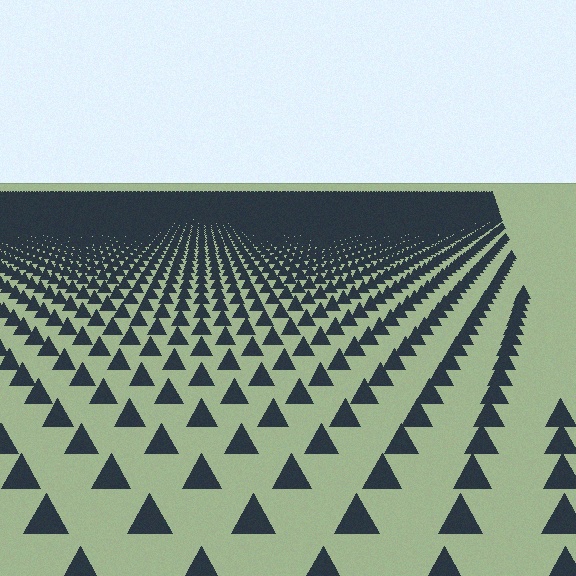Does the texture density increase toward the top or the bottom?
Density increases toward the top.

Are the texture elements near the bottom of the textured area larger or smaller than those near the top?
Larger. Near the bottom, elements are closer to the viewer and appear at a bigger on-screen size.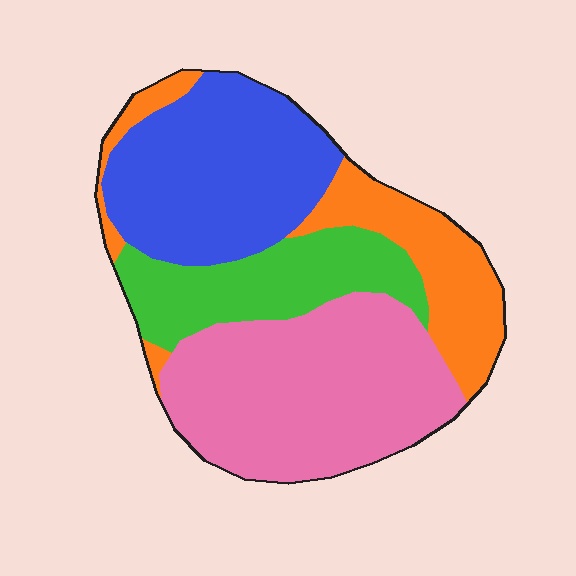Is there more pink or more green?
Pink.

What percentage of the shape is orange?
Orange takes up less than a quarter of the shape.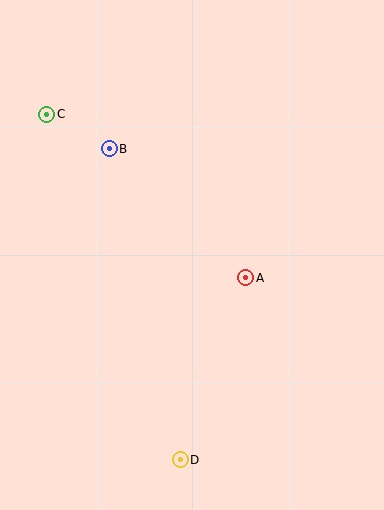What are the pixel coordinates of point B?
Point B is at (109, 149).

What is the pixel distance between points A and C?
The distance between A and C is 257 pixels.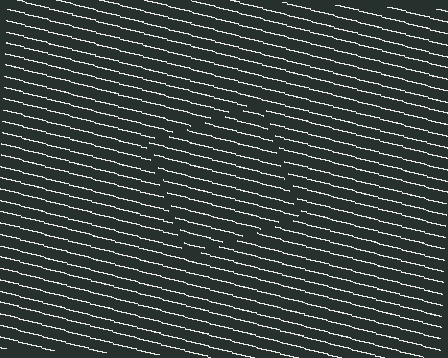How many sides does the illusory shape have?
4 sides — the line-ends trace a square.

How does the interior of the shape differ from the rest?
The interior of the shape contains the same grating, shifted by half a period — the contour is defined by the phase discontinuity where line-ends from the inner and outer gratings abut.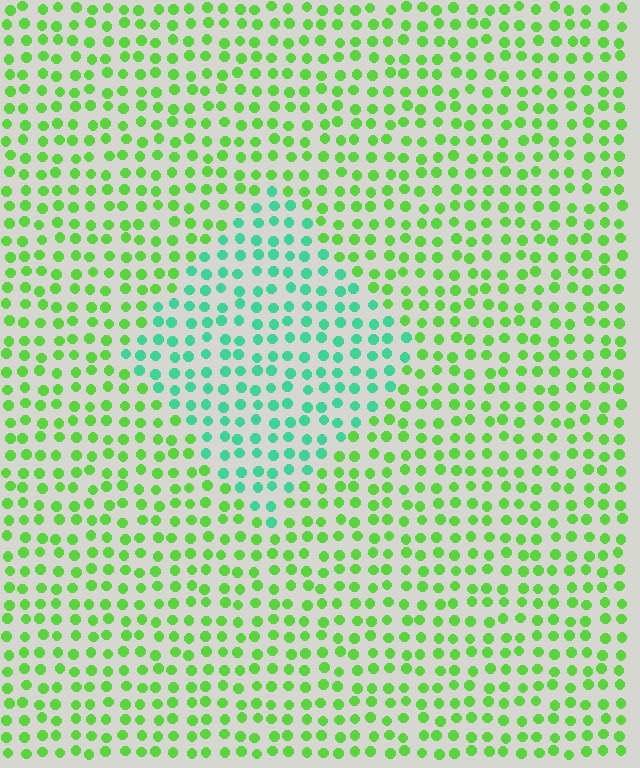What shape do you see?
I see a diamond.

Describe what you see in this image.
The image is filled with small lime elements in a uniform arrangement. A diamond-shaped region is visible where the elements are tinted to a slightly different hue, forming a subtle color boundary.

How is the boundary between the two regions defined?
The boundary is defined purely by a slight shift in hue (about 47 degrees). Spacing, size, and orientation are identical on both sides.